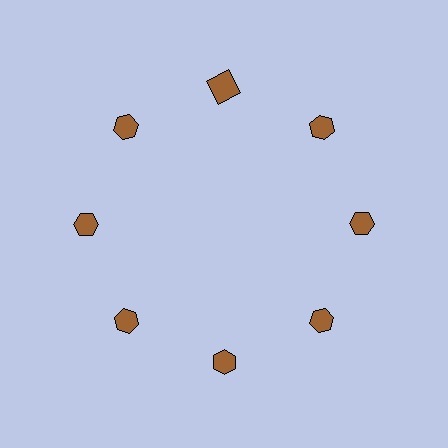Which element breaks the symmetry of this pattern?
The brown square at roughly the 12 o'clock position breaks the symmetry. All other shapes are brown hexagons.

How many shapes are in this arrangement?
There are 8 shapes arranged in a ring pattern.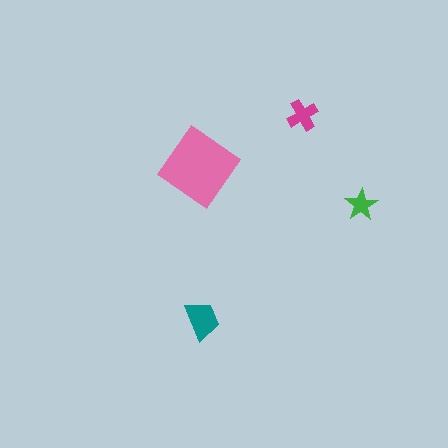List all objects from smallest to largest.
The green star, the magenta cross, the teal trapezoid, the pink diamond.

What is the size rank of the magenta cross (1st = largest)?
3rd.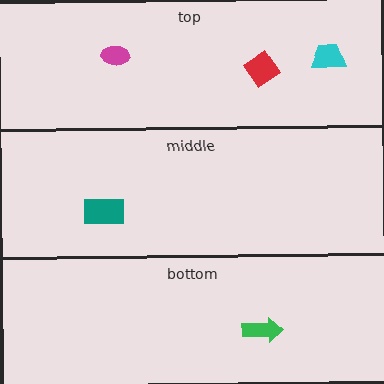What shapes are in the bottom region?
The green arrow.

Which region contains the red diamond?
The top region.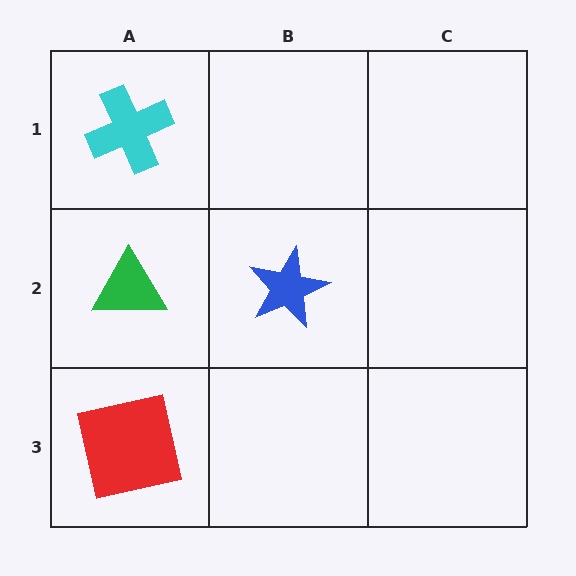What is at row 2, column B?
A blue star.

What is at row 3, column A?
A red square.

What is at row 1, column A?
A cyan cross.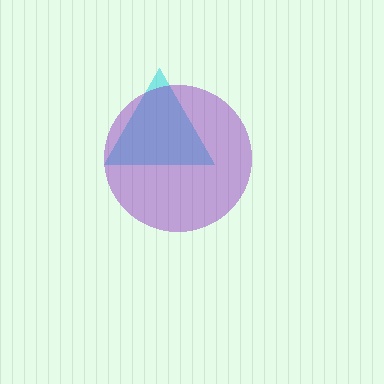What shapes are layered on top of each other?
The layered shapes are: a cyan triangle, a purple circle.